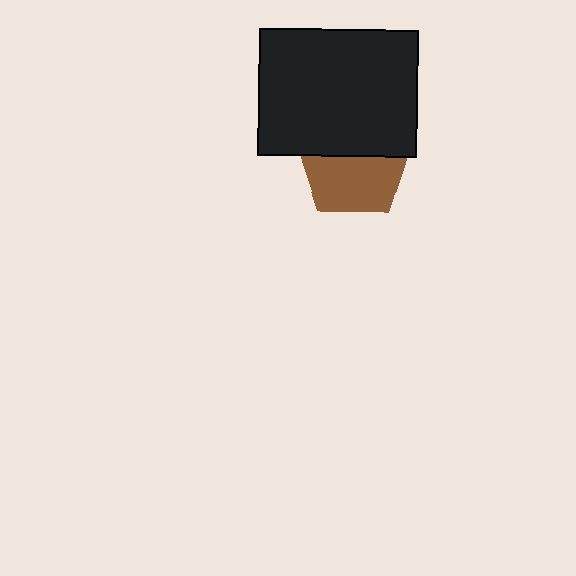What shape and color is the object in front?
The object in front is a black rectangle.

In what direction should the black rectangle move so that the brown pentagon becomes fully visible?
The black rectangle should move up. That is the shortest direction to clear the overlap and leave the brown pentagon fully visible.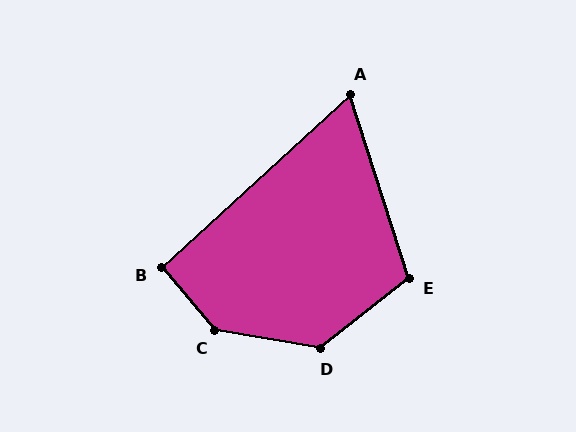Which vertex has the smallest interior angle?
A, at approximately 65 degrees.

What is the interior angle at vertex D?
Approximately 132 degrees (obtuse).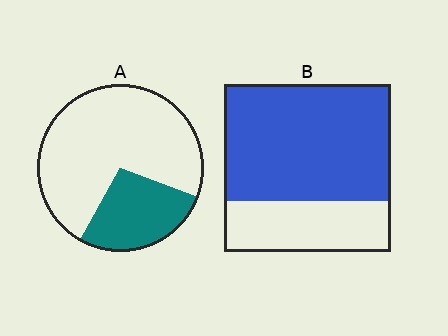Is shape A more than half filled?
No.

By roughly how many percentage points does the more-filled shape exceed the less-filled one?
By roughly 40 percentage points (B over A).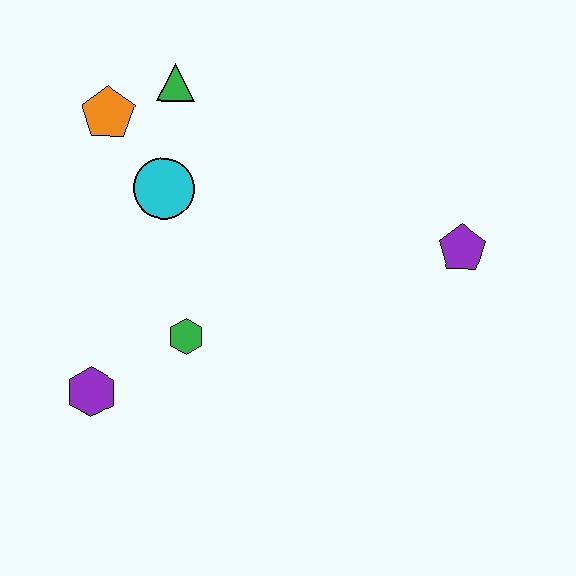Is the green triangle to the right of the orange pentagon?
Yes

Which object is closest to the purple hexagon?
The green hexagon is closest to the purple hexagon.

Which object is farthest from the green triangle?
The purple pentagon is farthest from the green triangle.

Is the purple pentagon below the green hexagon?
No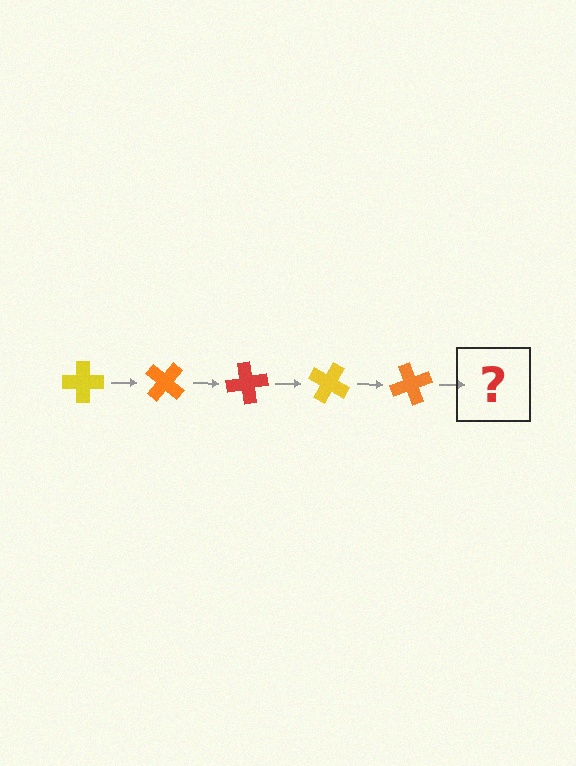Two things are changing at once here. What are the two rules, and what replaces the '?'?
The two rules are that it rotates 40 degrees each step and the color cycles through yellow, orange, and red. The '?' should be a red cross, rotated 200 degrees from the start.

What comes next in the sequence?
The next element should be a red cross, rotated 200 degrees from the start.